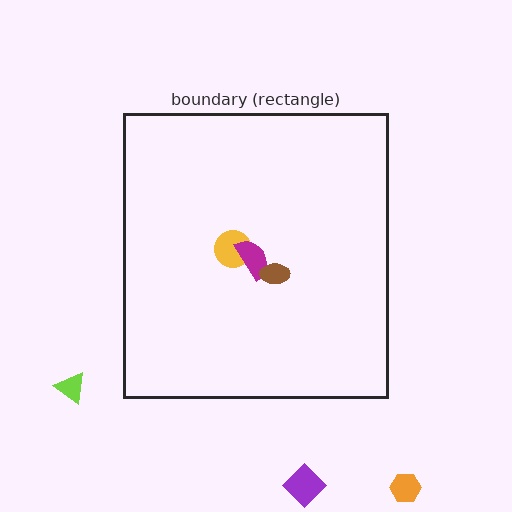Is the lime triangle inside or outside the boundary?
Outside.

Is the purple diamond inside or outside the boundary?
Outside.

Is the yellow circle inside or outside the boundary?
Inside.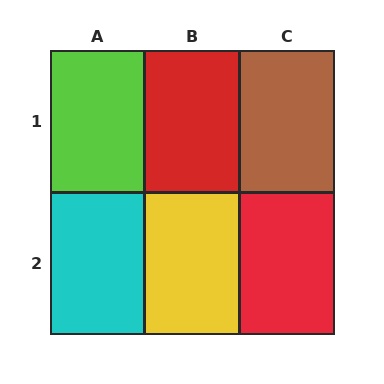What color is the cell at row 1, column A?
Lime.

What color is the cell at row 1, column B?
Red.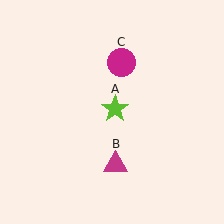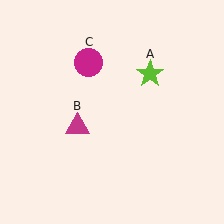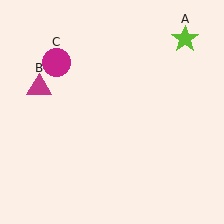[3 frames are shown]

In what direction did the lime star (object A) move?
The lime star (object A) moved up and to the right.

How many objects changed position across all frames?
3 objects changed position: lime star (object A), magenta triangle (object B), magenta circle (object C).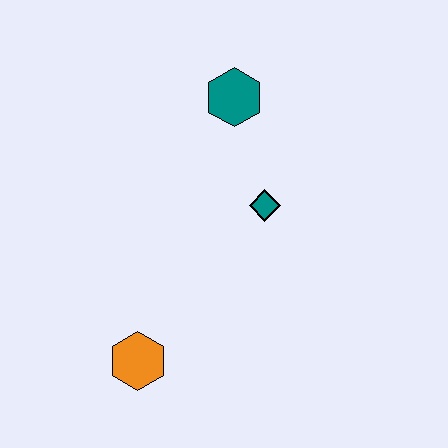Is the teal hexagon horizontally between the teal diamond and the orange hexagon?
Yes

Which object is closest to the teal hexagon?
The teal diamond is closest to the teal hexagon.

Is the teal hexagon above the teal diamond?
Yes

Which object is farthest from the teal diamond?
The orange hexagon is farthest from the teal diamond.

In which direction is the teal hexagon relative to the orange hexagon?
The teal hexagon is above the orange hexagon.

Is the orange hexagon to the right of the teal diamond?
No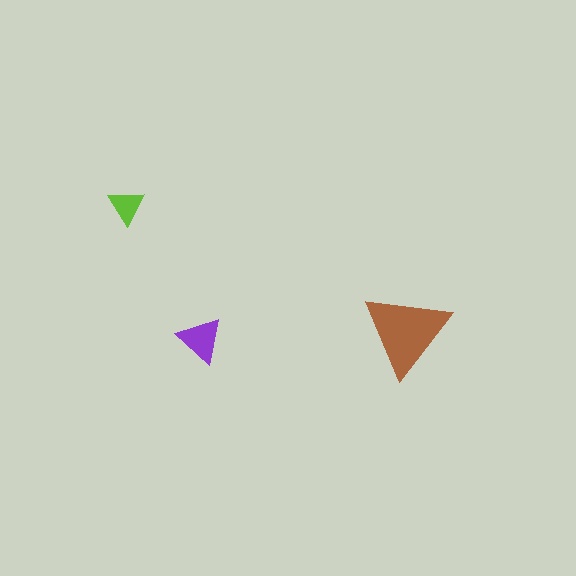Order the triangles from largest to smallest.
the brown one, the purple one, the lime one.